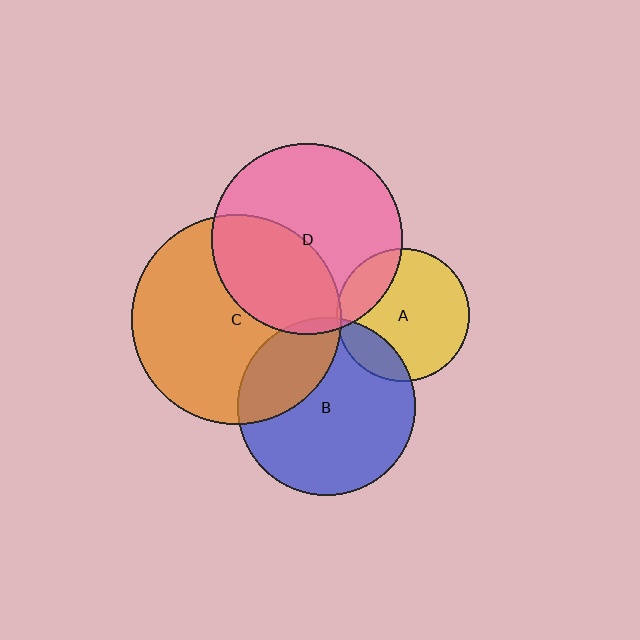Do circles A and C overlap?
Yes.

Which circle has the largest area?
Circle C (orange).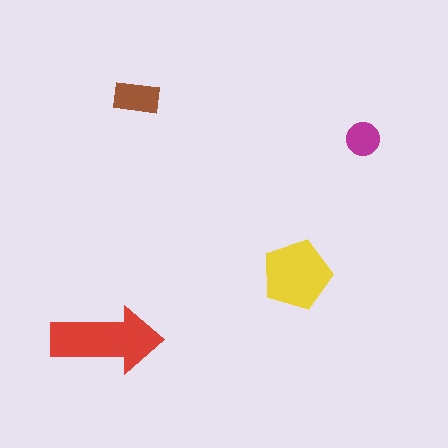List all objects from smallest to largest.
The magenta circle, the brown rectangle, the yellow pentagon, the red arrow.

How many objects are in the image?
There are 4 objects in the image.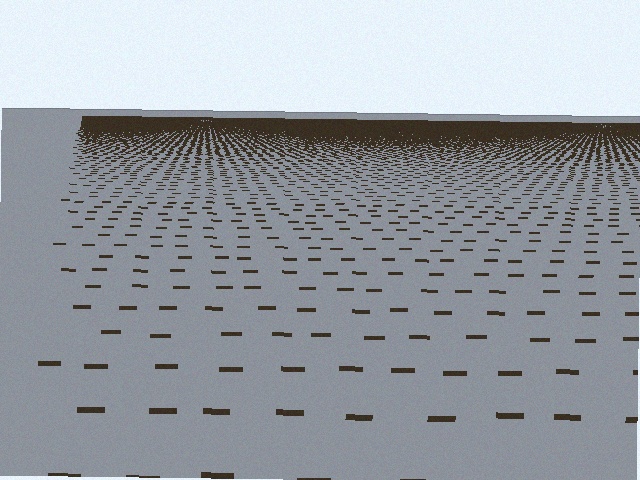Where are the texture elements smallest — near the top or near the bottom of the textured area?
Near the top.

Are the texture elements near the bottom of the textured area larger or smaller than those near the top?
Larger. Near the bottom, elements are closer to the viewer and appear at a bigger on-screen size.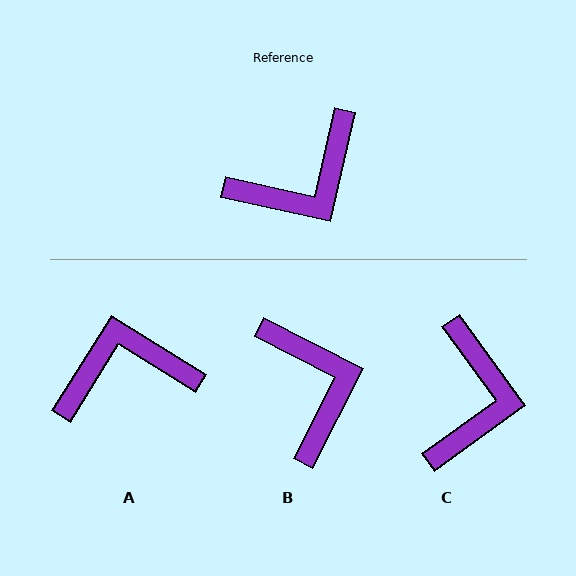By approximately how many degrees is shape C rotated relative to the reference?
Approximately 49 degrees counter-clockwise.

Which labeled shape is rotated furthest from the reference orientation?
A, about 161 degrees away.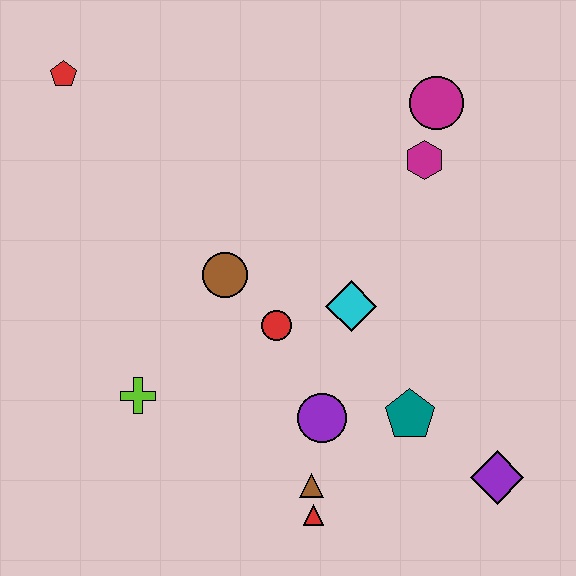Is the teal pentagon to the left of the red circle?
No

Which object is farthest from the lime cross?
The magenta circle is farthest from the lime cross.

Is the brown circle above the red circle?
Yes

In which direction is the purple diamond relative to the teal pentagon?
The purple diamond is to the right of the teal pentagon.